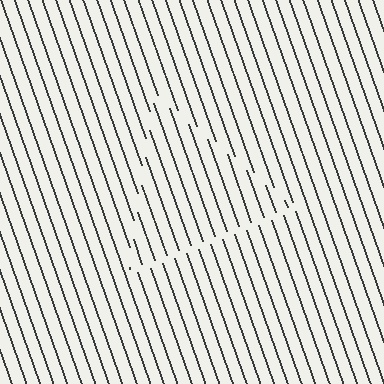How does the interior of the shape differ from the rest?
The interior of the shape contains the same grating, shifted by half a period — the contour is defined by the phase discontinuity where line-ends from the inner and outer gratings abut.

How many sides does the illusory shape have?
3 sides — the line-ends trace a triangle.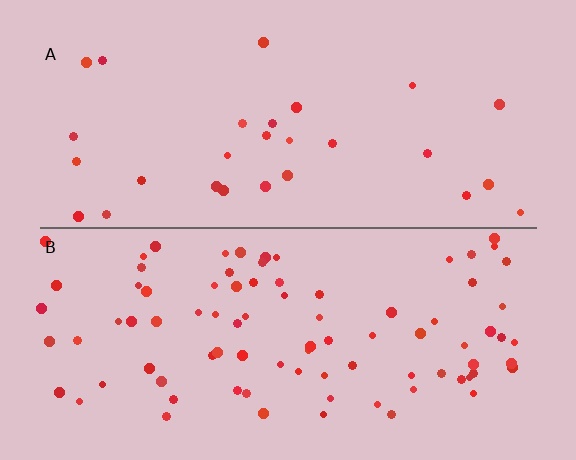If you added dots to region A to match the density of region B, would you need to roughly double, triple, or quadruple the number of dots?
Approximately triple.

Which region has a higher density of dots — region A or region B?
B (the bottom).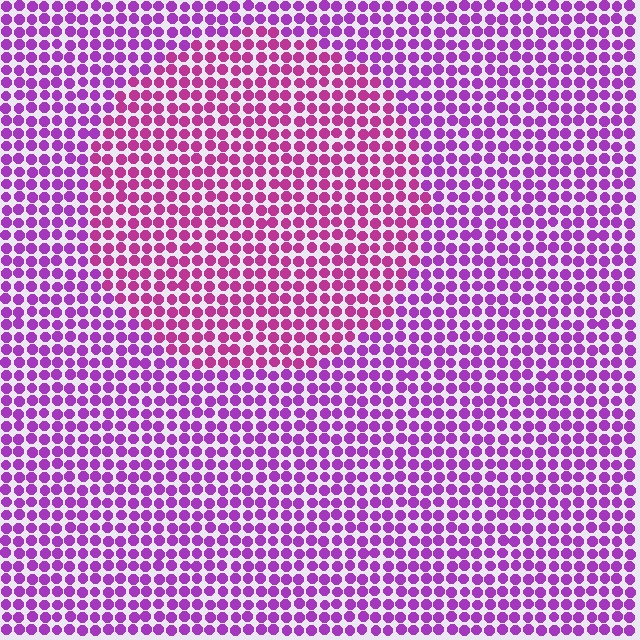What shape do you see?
I see a circle.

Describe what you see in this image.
The image is filled with small purple elements in a uniform arrangement. A circle-shaped region is visible where the elements are tinted to a slightly different hue, forming a subtle color boundary.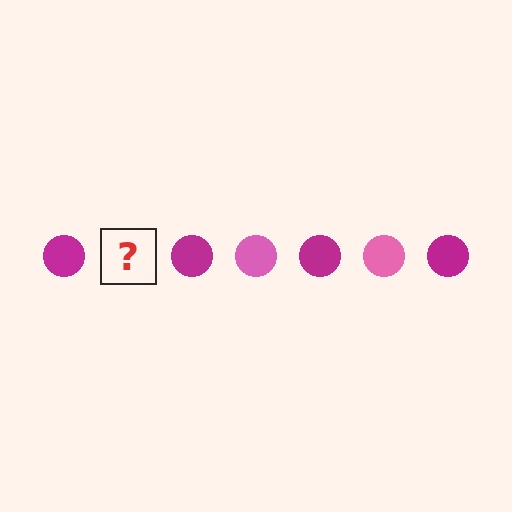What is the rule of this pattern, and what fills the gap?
The rule is that the pattern cycles through magenta, pink circles. The gap should be filled with a pink circle.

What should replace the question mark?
The question mark should be replaced with a pink circle.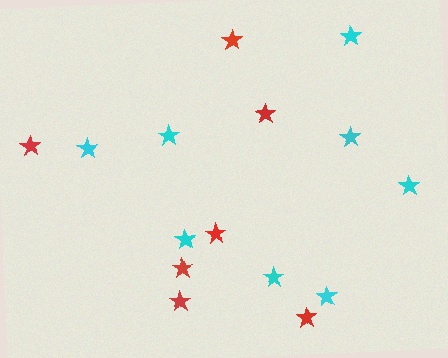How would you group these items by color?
There are 2 groups: one group of red stars (7) and one group of cyan stars (8).